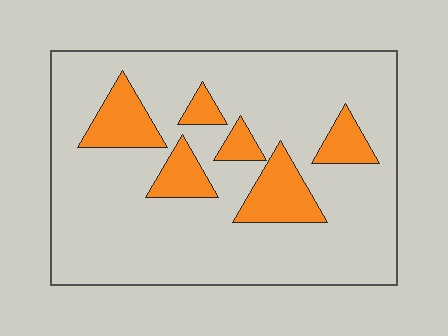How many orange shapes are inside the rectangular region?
6.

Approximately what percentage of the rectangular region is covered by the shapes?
Approximately 20%.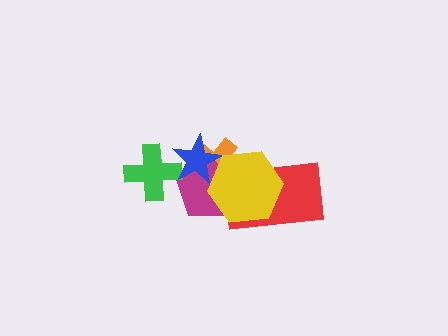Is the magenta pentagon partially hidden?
Yes, it is partially covered by another shape.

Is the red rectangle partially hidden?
Yes, it is partially covered by another shape.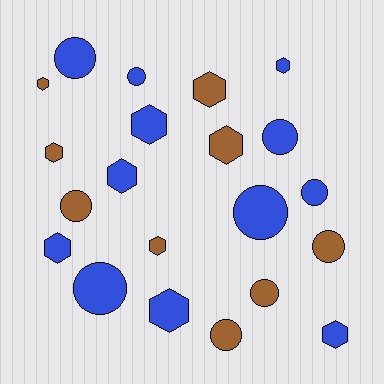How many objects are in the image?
There are 21 objects.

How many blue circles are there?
There are 6 blue circles.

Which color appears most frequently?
Blue, with 12 objects.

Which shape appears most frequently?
Hexagon, with 11 objects.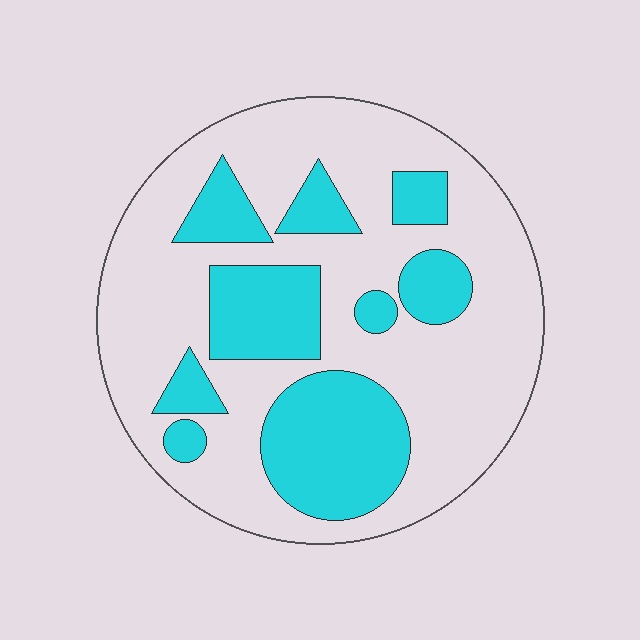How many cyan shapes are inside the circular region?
9.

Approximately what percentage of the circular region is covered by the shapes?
Approximately 30%.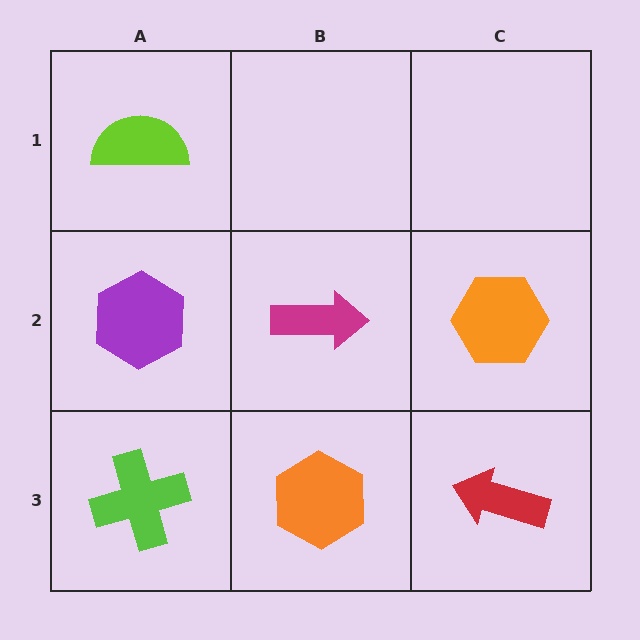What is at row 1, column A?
A lime semicircle.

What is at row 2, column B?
A magenta arrow.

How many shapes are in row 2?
3 shapes.